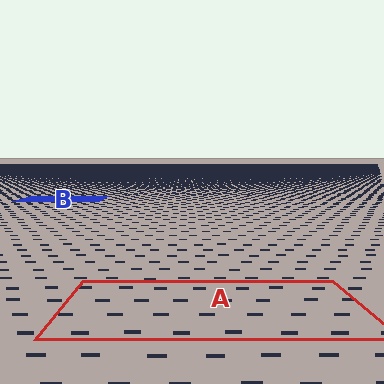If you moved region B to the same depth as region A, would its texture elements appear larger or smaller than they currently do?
They would appear larger. At a closer depth, the same texture elements are projected at a bigger on-screen size.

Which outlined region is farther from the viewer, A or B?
Region B is farther from the viewer — the texture elements inside it appear smaller and more densely packed.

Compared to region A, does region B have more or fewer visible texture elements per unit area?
Region B has more texture elements per unit area — they are packed more densely because it is farther away.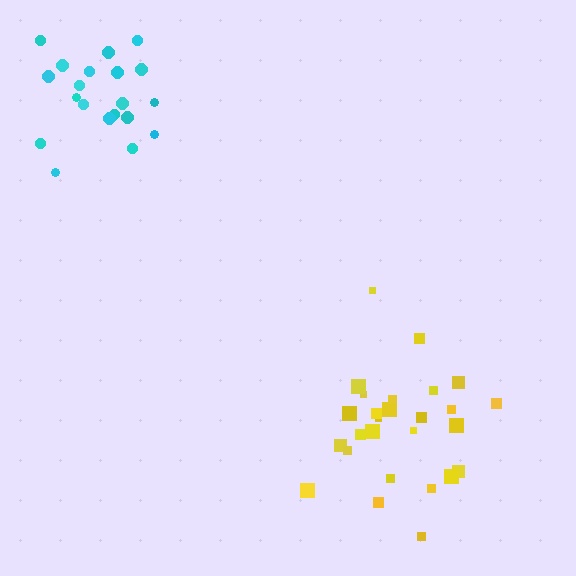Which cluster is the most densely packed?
Cyan.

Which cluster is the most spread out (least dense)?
Yellow.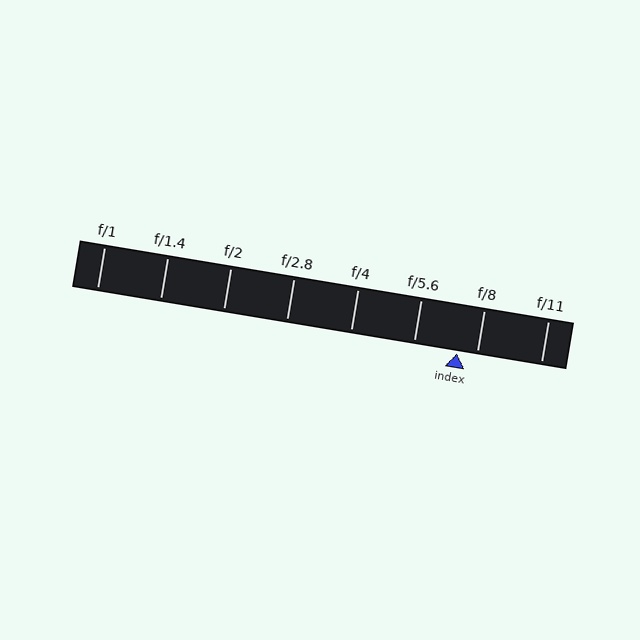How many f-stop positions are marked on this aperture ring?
There are 8 f-stop positions marked.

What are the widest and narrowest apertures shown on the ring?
The widest aperture shown is f/1 and the narrowest is f/11.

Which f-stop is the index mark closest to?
The index mark is closest to f/8.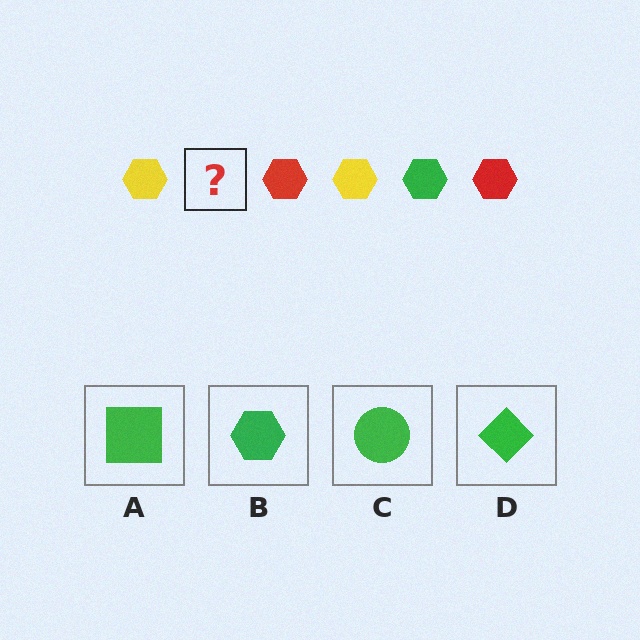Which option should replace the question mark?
Option B.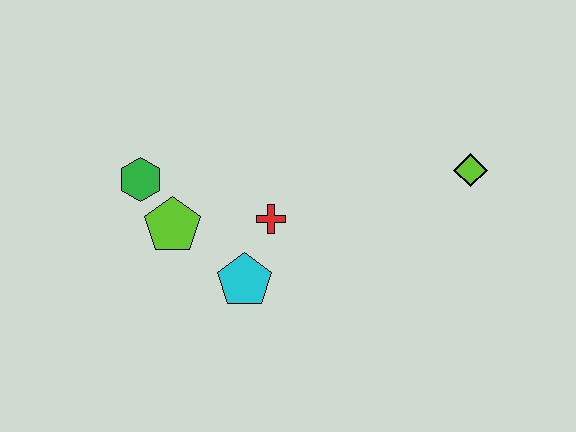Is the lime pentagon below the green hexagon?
Yes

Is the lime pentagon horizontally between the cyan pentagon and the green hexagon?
Yes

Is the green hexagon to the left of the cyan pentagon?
Yes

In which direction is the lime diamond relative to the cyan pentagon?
The lime diamond is to the right of the cyan pentagon.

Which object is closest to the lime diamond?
The red cross is closest to the lime diamond.